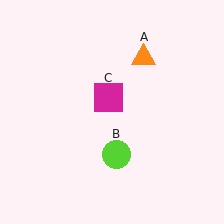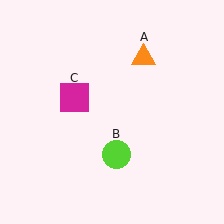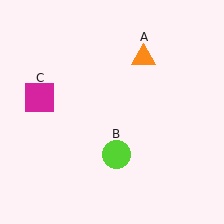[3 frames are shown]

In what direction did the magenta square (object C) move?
The magenta square (object C) moved left.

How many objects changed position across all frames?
1 object changed position: magenta square (object C).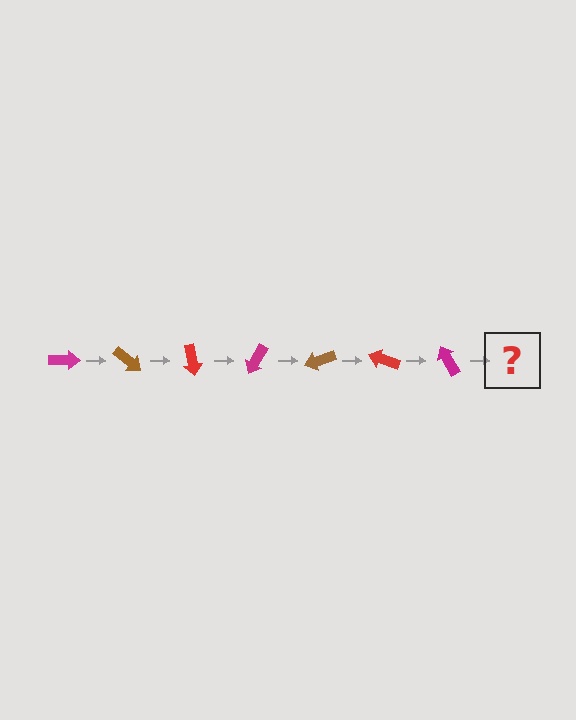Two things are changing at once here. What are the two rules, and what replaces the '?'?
The two rules are that it rotates 40 degrees each step and the color cycles through magenta, brown, and red. The '?' should be a brown arrow, rotated 280 degrees from the start.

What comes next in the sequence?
The next element should be a brown arrow, rotated 280 degrees from the start.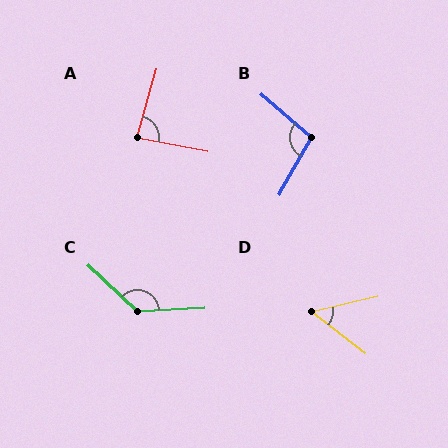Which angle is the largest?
C, at approximately 134 degrees.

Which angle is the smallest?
D, at approximately 51 degrees.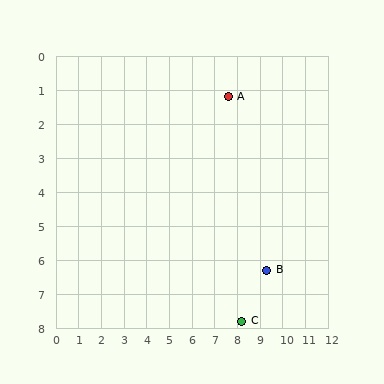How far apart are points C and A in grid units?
Points C and A are about 6.6 grid units apart.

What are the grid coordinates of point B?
Point B is at approximately (9.3, 6.3).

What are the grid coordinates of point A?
Point A is at approximately (7.6, 1.2).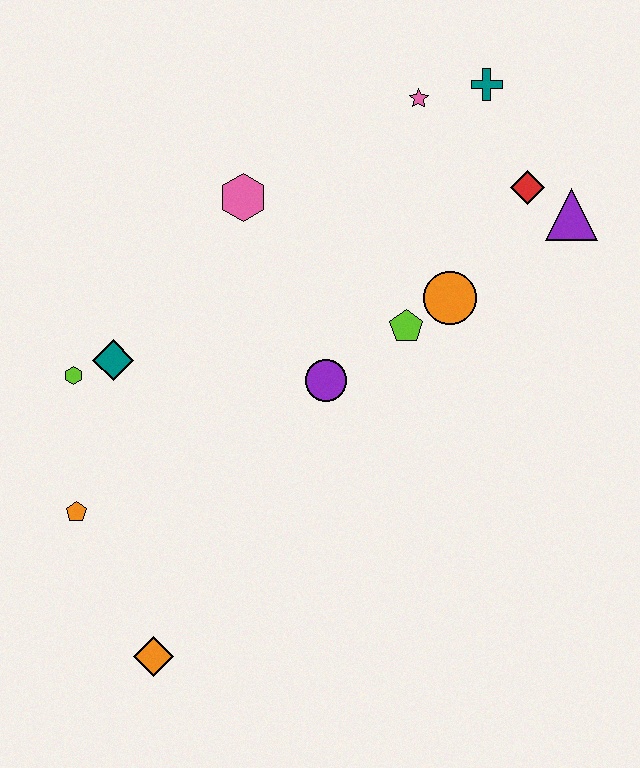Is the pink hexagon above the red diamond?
No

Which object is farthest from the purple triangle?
The orange diamond is farthest from the purple triangle.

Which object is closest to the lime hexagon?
The teal diamond is closest to the lime hexagon.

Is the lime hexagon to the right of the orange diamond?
No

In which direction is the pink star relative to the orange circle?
The pink star is above the orange circle.